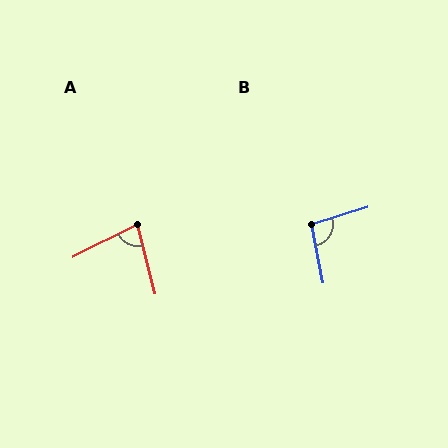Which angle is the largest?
B, at approximately 96 degrees.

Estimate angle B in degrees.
Approximately 96 degrees.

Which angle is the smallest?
A, at approximately 77 degrees.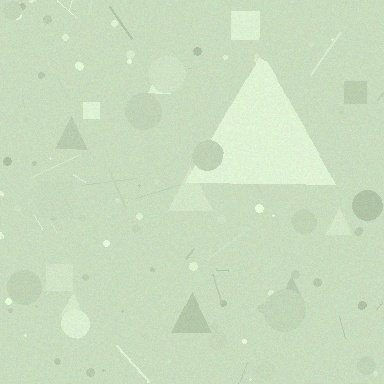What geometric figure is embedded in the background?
A triangle is embedded in the background.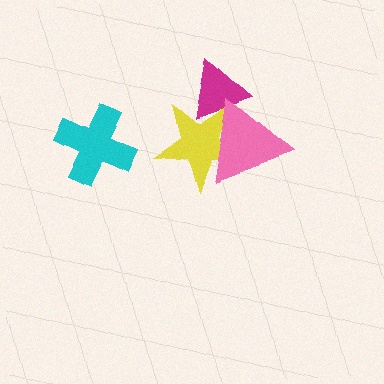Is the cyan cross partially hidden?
No, no other shape covers it.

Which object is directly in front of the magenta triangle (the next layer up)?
The yellow star is directly in front of the magenta triangle.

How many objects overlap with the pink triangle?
2 objects overlap with the pink triangle.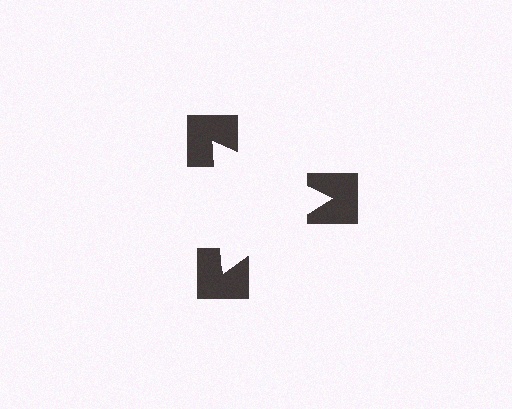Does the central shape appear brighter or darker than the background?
It typically appears slightly brighter than the background, even though no actual brightness change is drawn.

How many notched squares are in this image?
There are 3 — one at each vertex of the illusory triangle.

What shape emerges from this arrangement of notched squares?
An illusory triangle — its edges are inferred from the aligned wedge cuts in the notched squares, not physically drawn.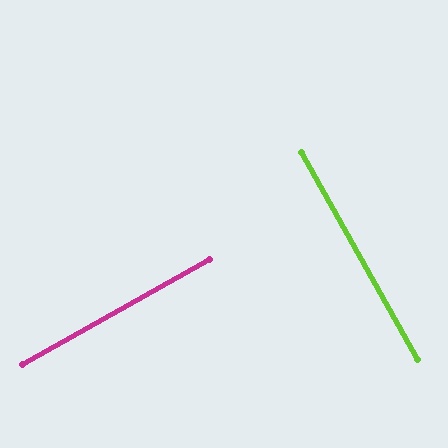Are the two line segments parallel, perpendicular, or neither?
Perpendicular — they meet at approximately 90°.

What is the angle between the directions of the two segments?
Approximately 90 degrees.